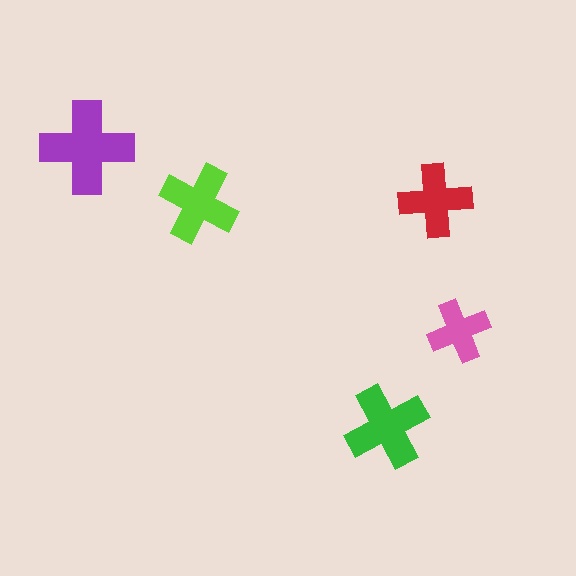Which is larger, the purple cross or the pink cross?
The purple one.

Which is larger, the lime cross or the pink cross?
The lime one.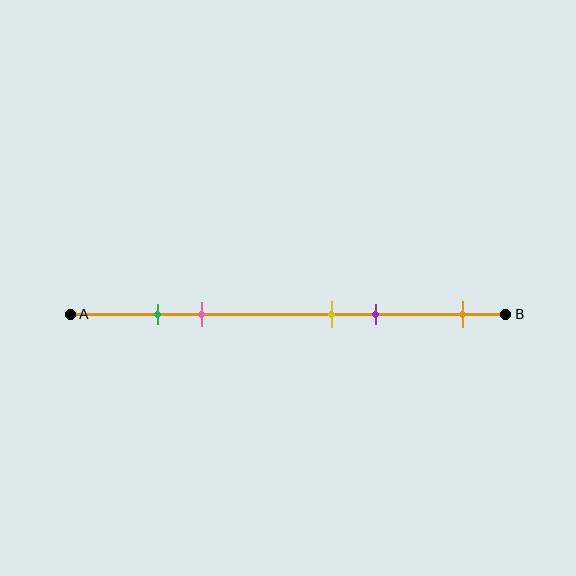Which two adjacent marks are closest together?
The green and pink marks are the closest adjacent pair.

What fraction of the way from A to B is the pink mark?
The pink mark is approximately 30% (0.3) of the way from A to B.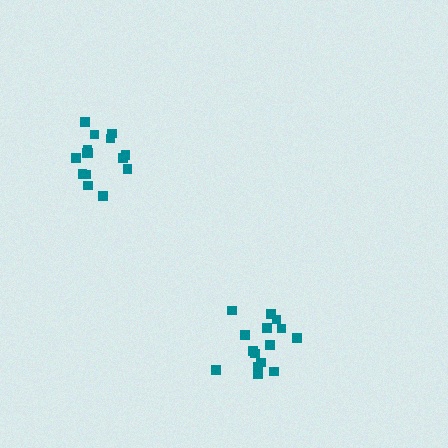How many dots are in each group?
Group 1: 15 dots, Group 2: 15 dots (30 total).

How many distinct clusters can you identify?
There are 2 distinct clusters.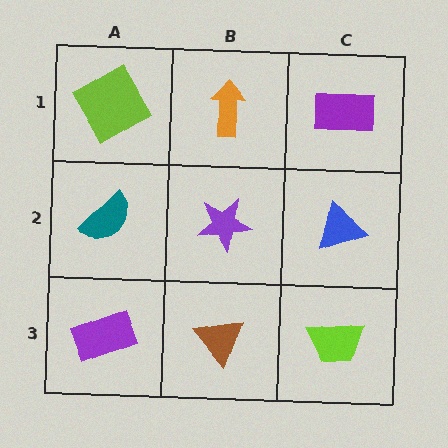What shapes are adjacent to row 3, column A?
A teal semicircle (row 2, column A), a brown triangle (row 3, column B).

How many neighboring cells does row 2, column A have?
3.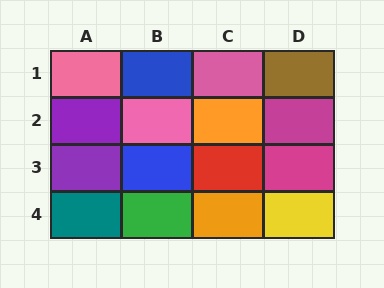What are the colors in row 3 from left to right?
Purple, blue, red, magenta.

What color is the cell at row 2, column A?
Purple.